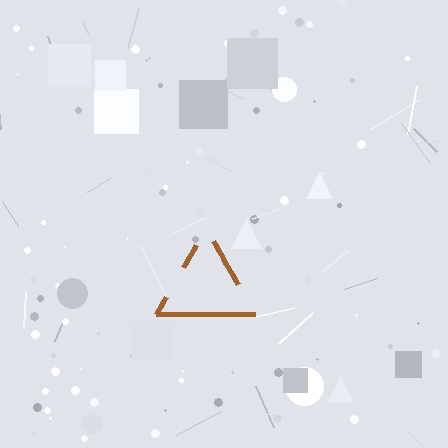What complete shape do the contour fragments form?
The contour fragments form a triangle.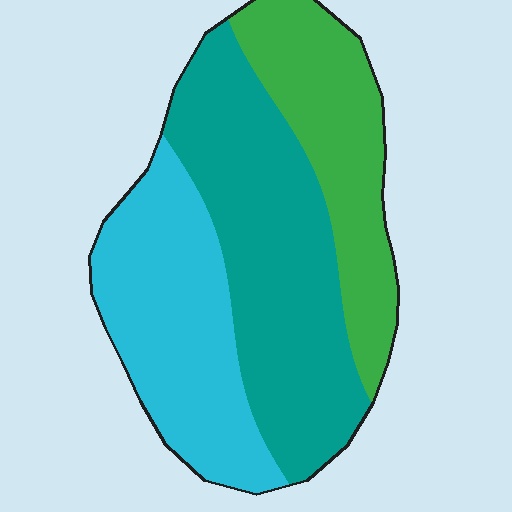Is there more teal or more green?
Teal.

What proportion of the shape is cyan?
Cyan takes up about one third (1/3) of the shape.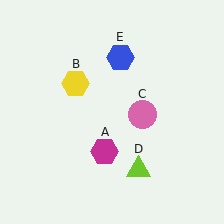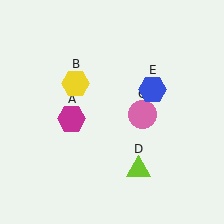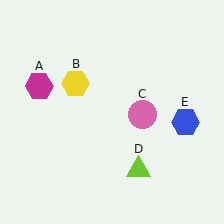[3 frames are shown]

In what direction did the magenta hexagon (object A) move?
The magenta hexagon (object A) moved up and to the left.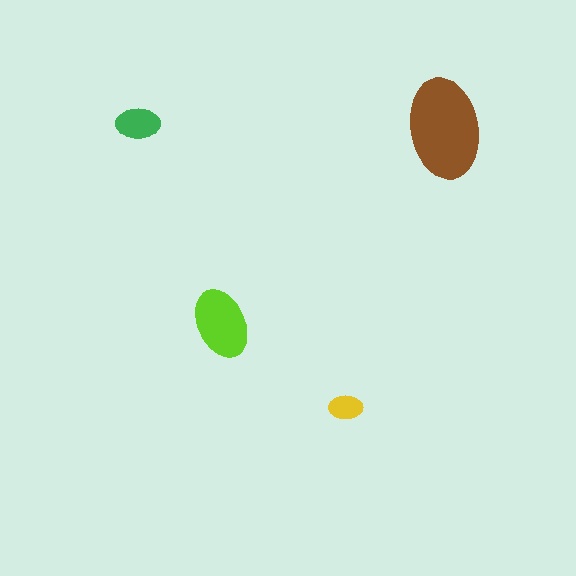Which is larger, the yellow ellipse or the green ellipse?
The green one.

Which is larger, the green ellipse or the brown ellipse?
The brown one.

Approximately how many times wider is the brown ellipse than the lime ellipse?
About 1.5 times wider.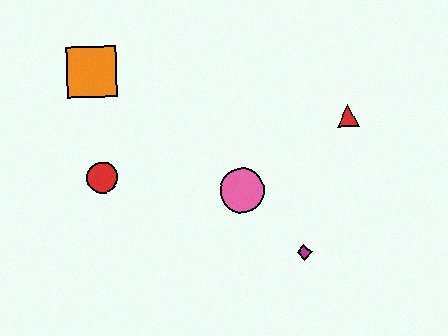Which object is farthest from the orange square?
The magenta diamond is farthest from the orange square.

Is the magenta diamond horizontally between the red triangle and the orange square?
Yes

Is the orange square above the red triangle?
Yes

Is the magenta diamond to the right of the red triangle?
No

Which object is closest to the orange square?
The red circle is closest to the orange square.